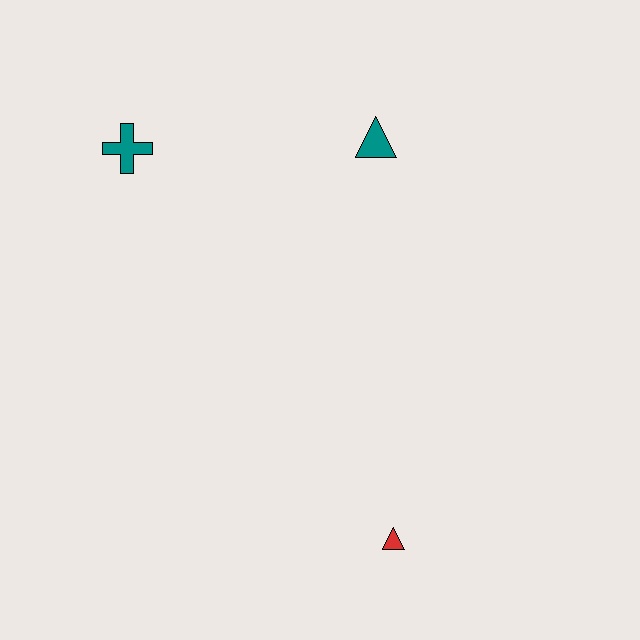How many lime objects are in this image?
There are no lime objects.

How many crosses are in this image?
There is 1 cross.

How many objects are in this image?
There are 3 objects.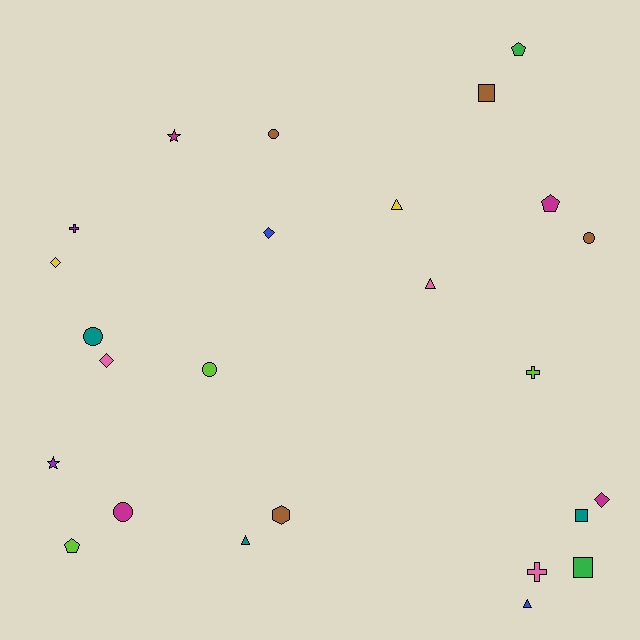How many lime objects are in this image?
There are 3 lime objects.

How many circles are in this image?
There are 5 circles.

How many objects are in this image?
There are 25 objects.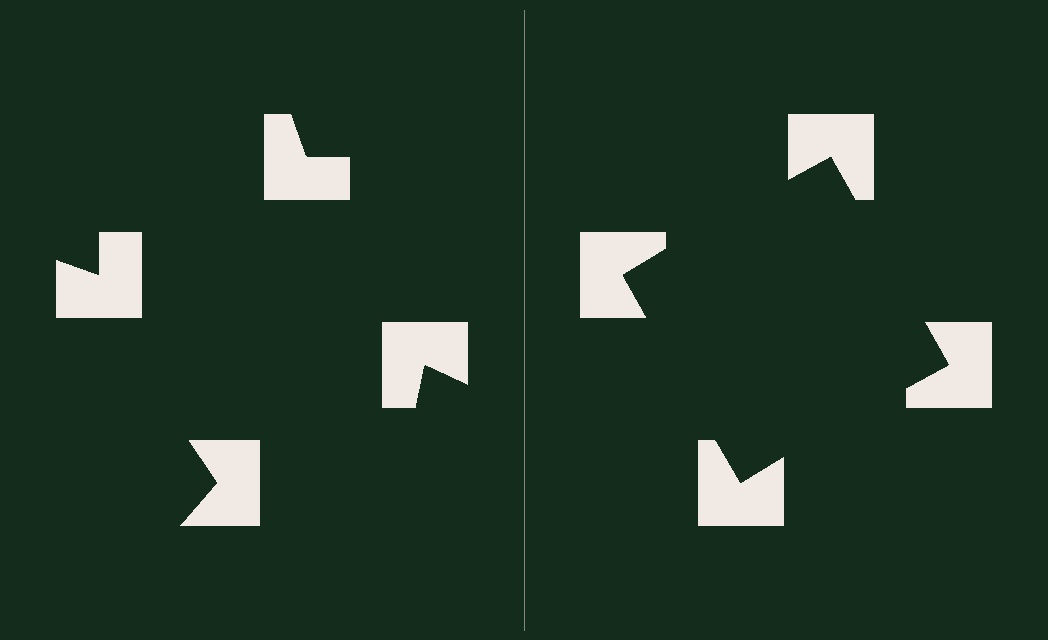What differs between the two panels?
The notched squares are positioned identically on both sides; only the wedge orientations differ. On the right they align to a square; on the left they are misaligned.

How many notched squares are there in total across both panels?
8 — 4 on each side.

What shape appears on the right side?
An illusory square.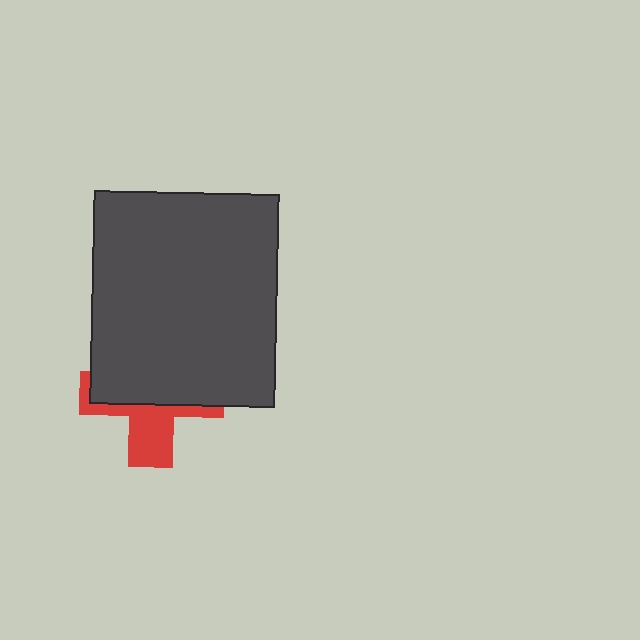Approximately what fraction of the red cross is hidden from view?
Roughly 62% of the red cross is hidden behind the dark gray rectangle.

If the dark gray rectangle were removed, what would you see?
You would see the complete red cross.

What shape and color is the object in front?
The object in front is a dark gray rectangle.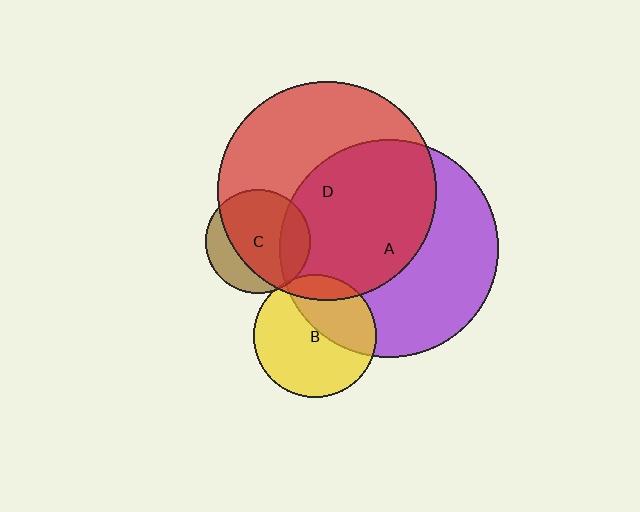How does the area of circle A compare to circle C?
Approximately 4.4 times.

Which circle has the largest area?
Circle D (red).